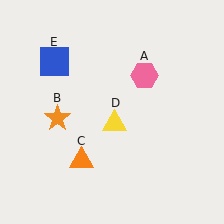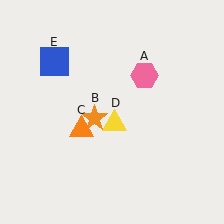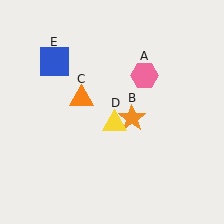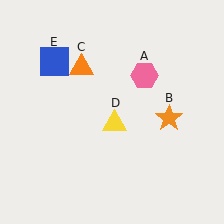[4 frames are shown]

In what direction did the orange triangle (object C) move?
The orange triangle (object C) moved up.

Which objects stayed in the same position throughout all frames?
Pink hexagon (object A) and yellow triangle (object D) and blue square (object E) remained stationary.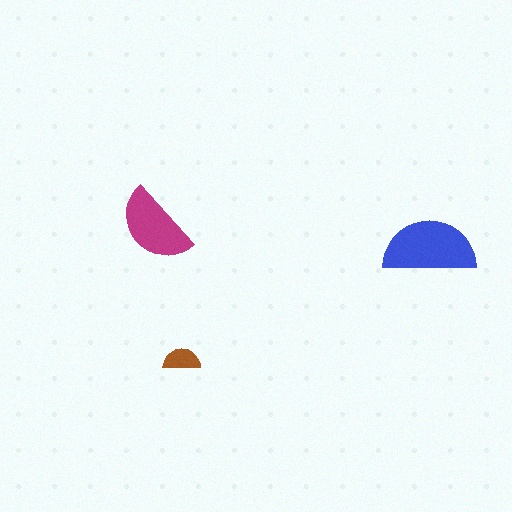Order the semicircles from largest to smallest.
the blue one, the magenta one, the brown one.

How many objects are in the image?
There are 3 objects in the image.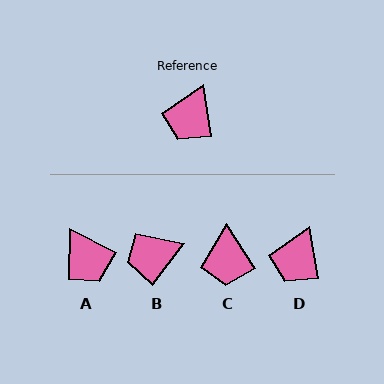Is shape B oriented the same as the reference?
No, it is off by about 47 degrees.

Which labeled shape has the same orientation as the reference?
D.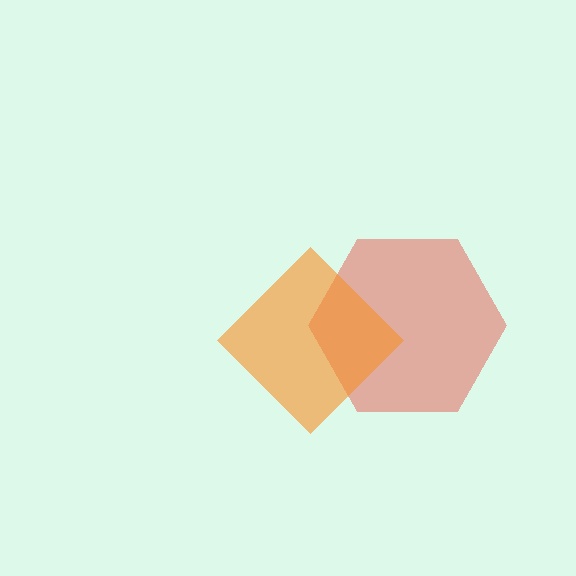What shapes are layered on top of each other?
The layered shapes are: a red hexagon, an orange diamond.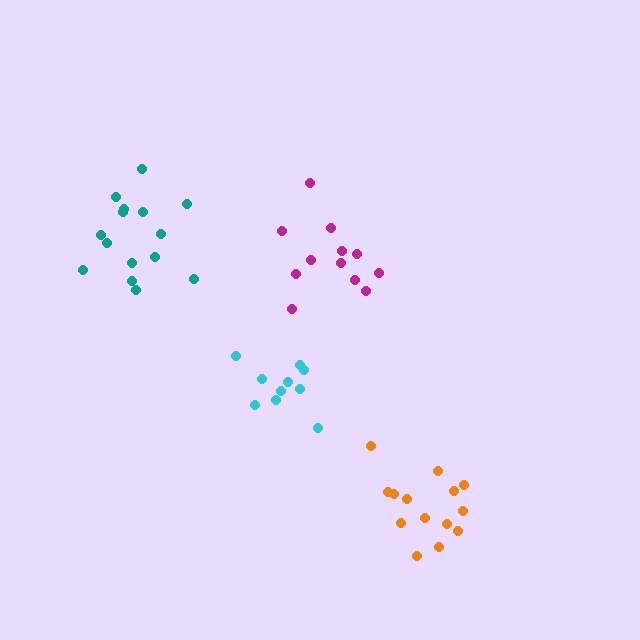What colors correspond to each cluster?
The clusters are colored: teal, cyan, magenta, orange.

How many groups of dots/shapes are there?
There are 4 groups.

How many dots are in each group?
Group 1: 15 dots, Group 2: 10 dots, Group 3: 12 dots, Group 4: 14 dots (51 total).